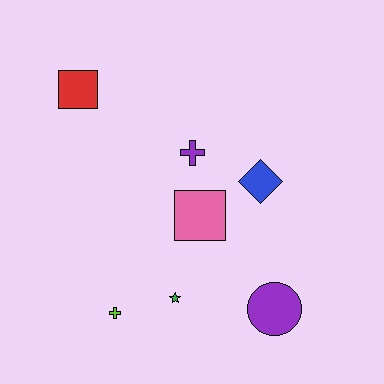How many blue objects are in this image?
There is 1 blue object.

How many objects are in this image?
There are 7 objects.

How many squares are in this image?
There are 2 squares.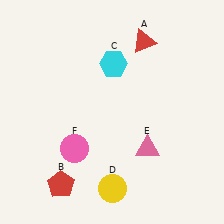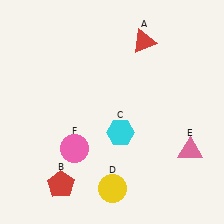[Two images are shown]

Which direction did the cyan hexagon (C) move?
The cyan hexagon (C) moved down.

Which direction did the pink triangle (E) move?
The pink triangle (E) moved right.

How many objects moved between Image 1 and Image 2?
2 objects moved between the two images.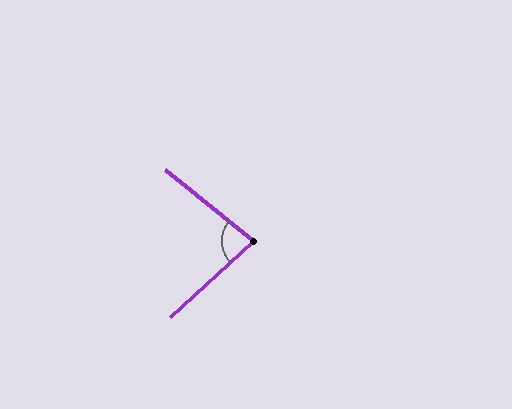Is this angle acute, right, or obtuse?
It is acute.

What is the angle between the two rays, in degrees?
Approximately 81 degrees.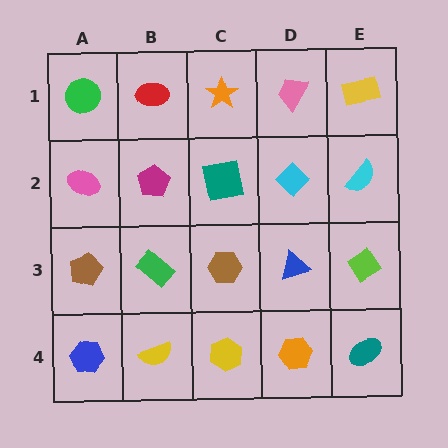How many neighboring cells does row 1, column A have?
2.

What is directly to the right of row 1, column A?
A red ellipse.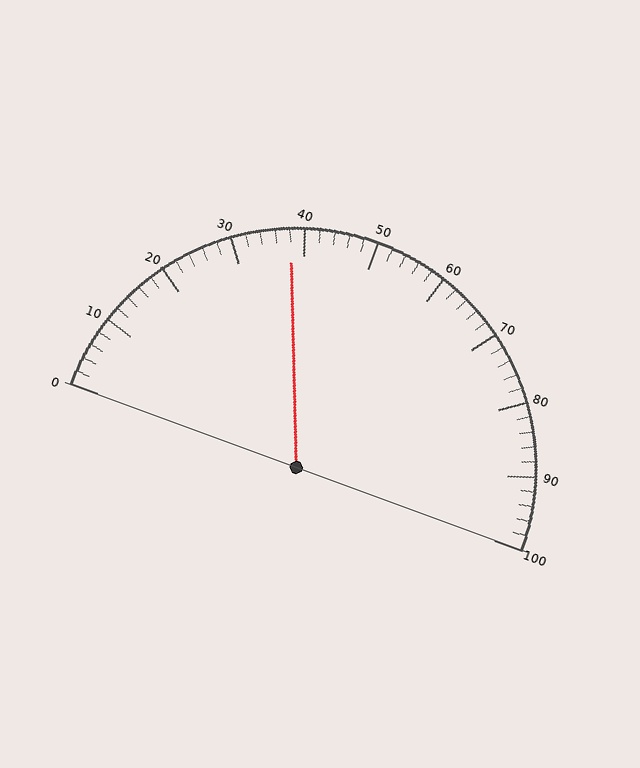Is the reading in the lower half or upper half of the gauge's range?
The reading is in the lower half of the range (0 to 100).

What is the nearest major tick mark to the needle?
The nearest major tick mark is 40.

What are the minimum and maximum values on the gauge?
The gauge ranges from 0 to 100.